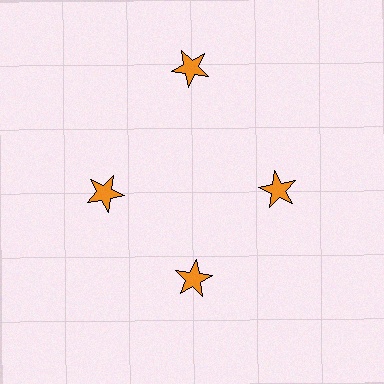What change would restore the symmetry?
The symmetry would be restored by moving it inward, back onto the ring so that all 4 stars sit at equal angles and equal distance from the center.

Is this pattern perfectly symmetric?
No. The 4 orange stars are arranged in a ring, but one element near the 12 o'clock position is pushed outward from the center, breaking the 4-fold rotational symmetry.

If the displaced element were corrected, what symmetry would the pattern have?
It would have 4-fold rotational symmetry — the pattern would map onto itself every 90 degrees.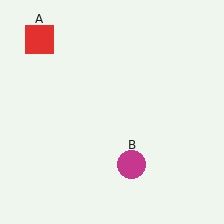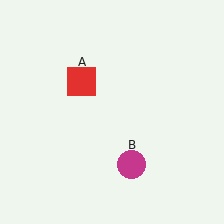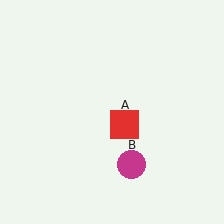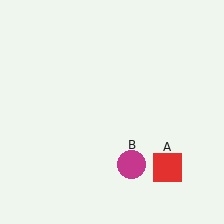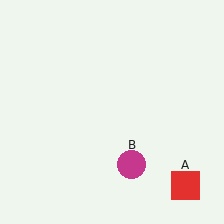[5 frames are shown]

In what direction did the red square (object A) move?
The red square (object A) moved down and to the right.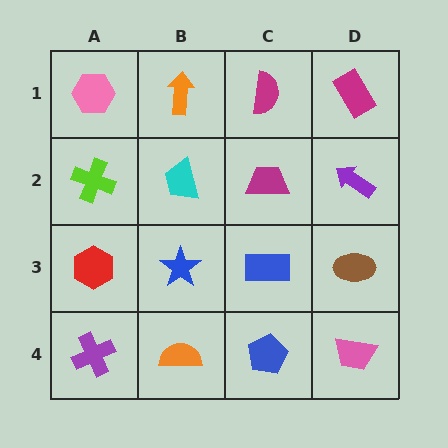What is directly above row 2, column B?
An orange arrow.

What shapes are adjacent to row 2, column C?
A magenta semicircle (row 1, column C), a blue rectangle (row 3, column C), a cyan trapezoid (row 2, column B), a purple arrow (row 2, column D).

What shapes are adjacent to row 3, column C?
A magenta trapezoid (row 2, column C), a blue pentagon (row 4, column C), a blue star (row 3, column B), a brown ellipse (row 3, column D).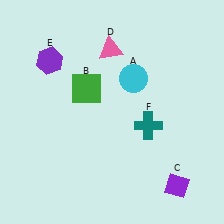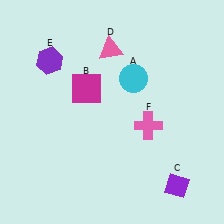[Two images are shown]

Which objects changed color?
B changed from green to magenta. F changed from teal to pink.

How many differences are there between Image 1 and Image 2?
There are 2 differences between the two images.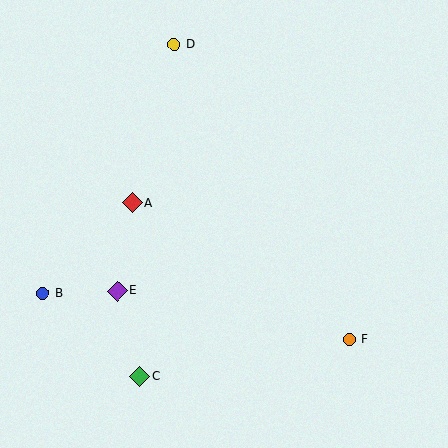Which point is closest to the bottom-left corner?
Point C is closest to the bottom-left corner.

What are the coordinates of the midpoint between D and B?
The midpoint between D and B is at (108, 169).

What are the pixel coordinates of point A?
Point A is at (132, 203).